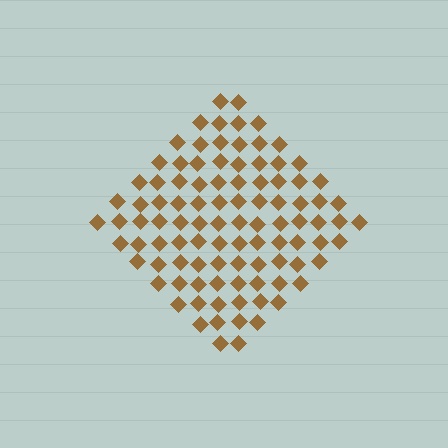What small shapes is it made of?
It is made of small diamonds.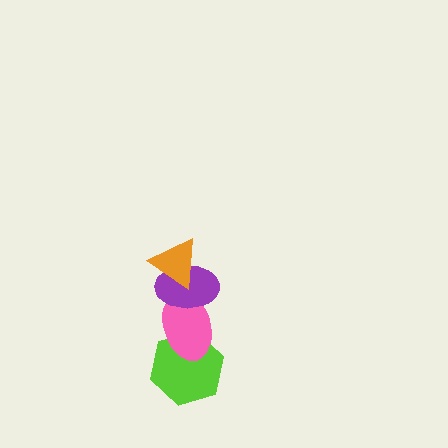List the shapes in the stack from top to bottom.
From top to bottom: the orange triangle, the purple ellipse, the pink ellipse, the lime hexagon.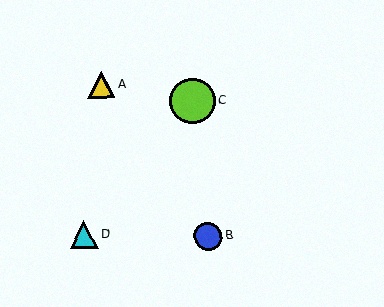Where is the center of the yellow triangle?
The center of the yellow triangle is at (101, 85).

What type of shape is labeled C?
Shape C is a lime circle.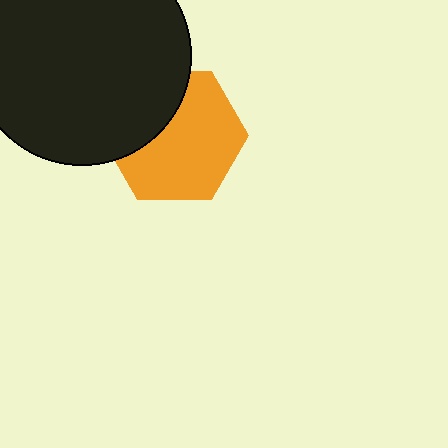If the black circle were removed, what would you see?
You would see the complete orange hexagon.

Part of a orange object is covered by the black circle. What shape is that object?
It is a hexagon.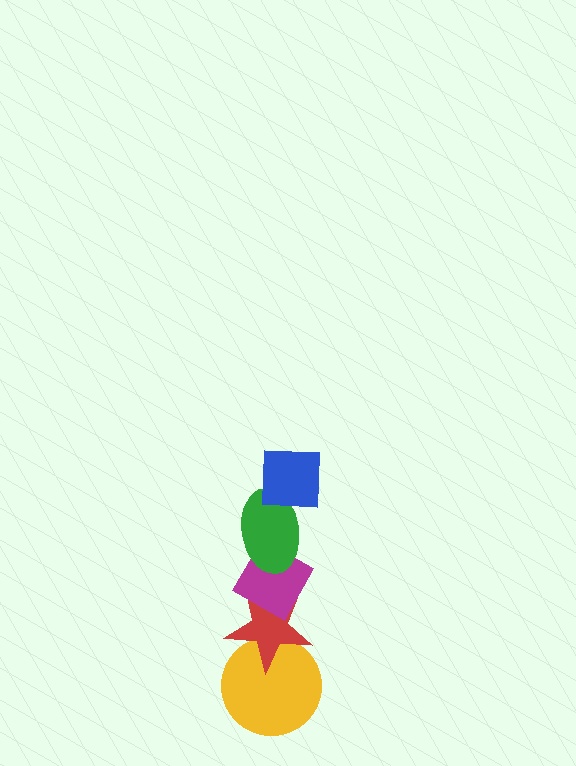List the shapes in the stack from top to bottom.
From top to bottom: the blue square, the green ellipse, the magenta diamond, the red star, the yellow circle.